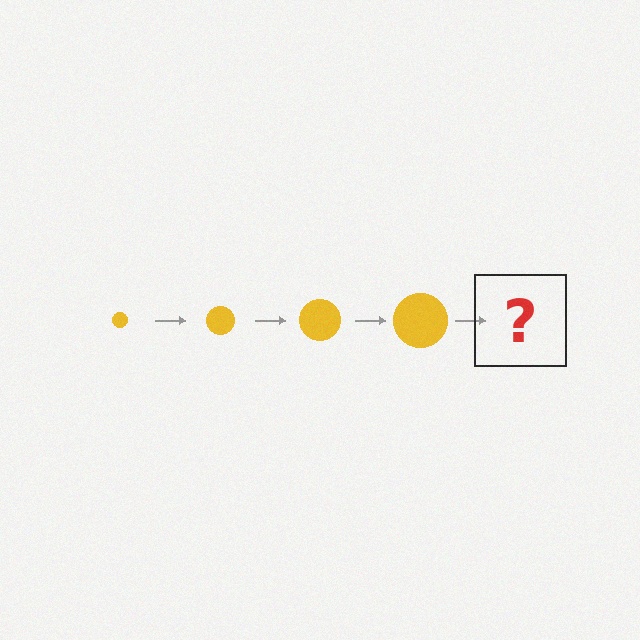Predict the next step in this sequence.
The next step is a yellow circle, larger than the previous one.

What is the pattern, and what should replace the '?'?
The pattern is that the circle gets progressively larger each step. The '?' should be a yellow circle, larger than the previous one.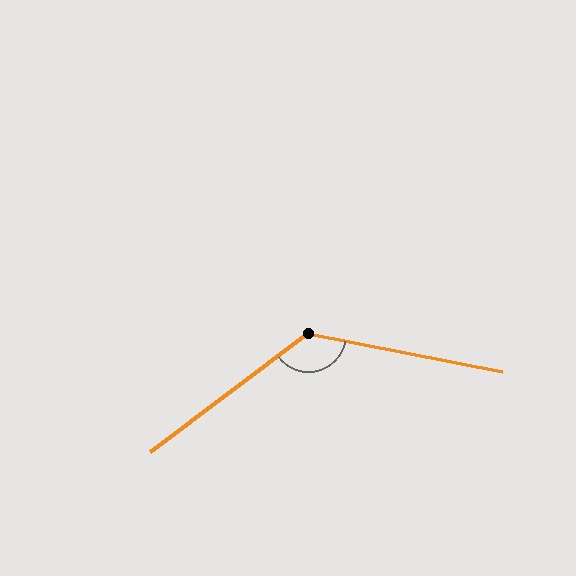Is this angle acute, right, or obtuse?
It is obtuse.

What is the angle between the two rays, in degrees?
Approximately 132 degrees.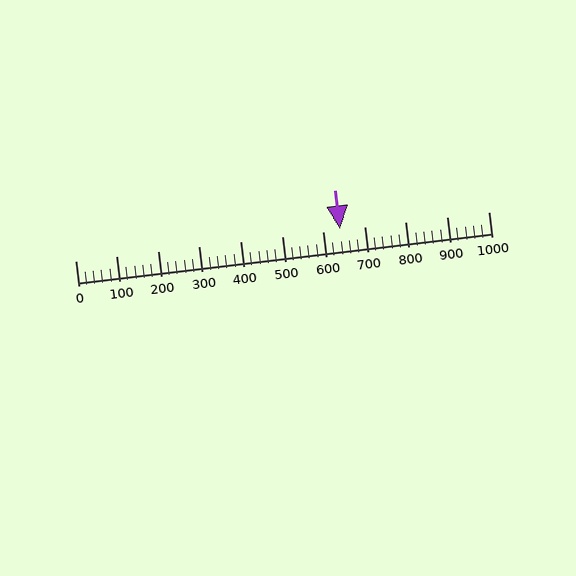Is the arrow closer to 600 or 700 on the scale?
The arrow is closer to 600.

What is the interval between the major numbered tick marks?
The major tick marks are spaced 100 units apart.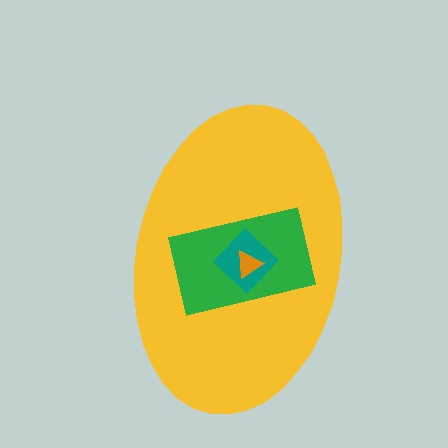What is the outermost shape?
The yellow ellipse.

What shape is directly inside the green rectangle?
The teal diamond.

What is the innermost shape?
The orange triangle.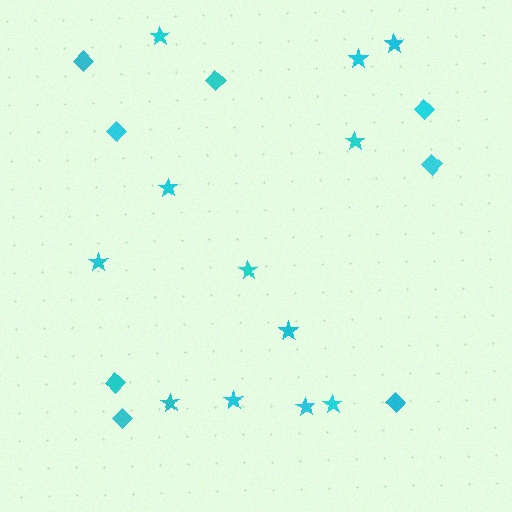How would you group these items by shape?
There are 2 groups: one group of diamonds (8) and one group of stars (12).